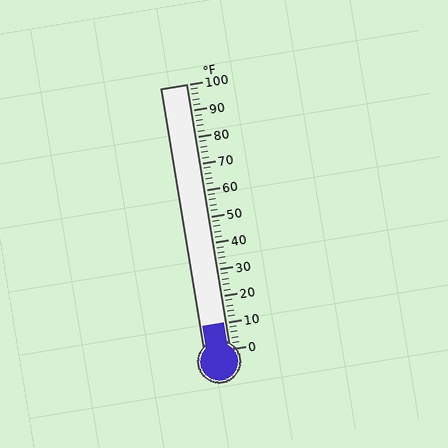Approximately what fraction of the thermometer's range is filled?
The thermometer is filled to approximately 10% of its range.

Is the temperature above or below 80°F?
The temperature is below 80°F.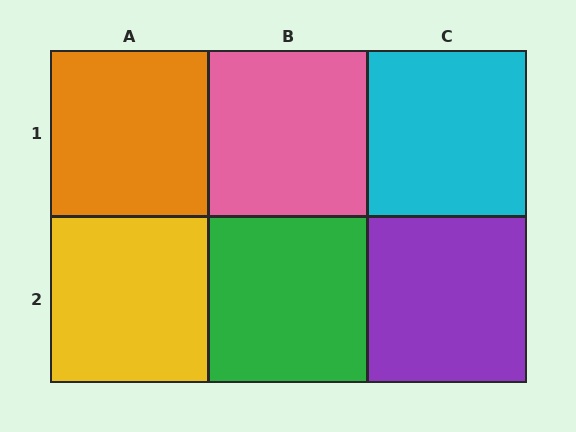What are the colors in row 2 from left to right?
Yellow, green, purple.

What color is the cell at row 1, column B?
Pink.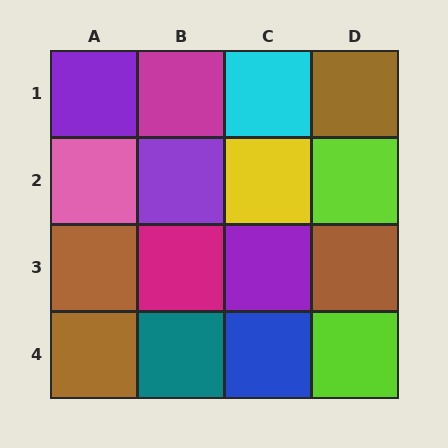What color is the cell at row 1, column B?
Magenta.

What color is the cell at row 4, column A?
Brown.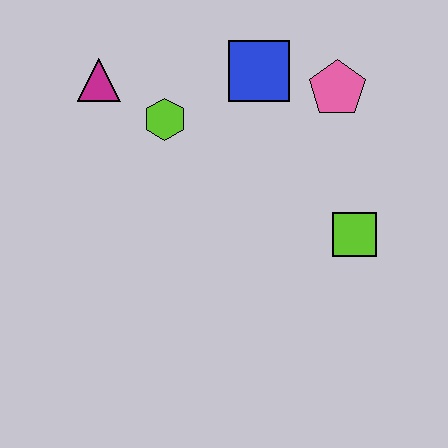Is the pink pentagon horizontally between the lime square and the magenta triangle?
Yes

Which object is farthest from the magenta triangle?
The lime square is farthest from the magenta triangle.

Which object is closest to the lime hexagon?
The magenta triangle is closest to the lime hexagon.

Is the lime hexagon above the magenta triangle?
No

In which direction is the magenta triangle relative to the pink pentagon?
The magenta triangle is to the left of the pink pentagon.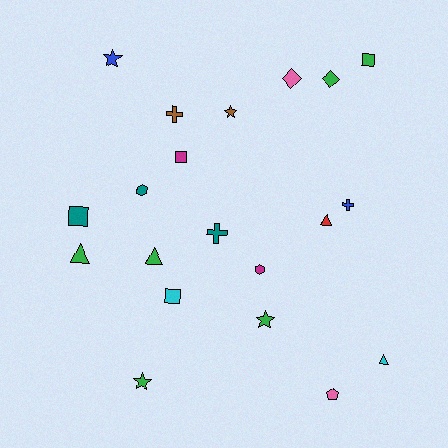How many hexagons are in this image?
There are 2 hexagons.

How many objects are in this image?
There are 20 objects.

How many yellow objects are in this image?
There are no yellow objects.